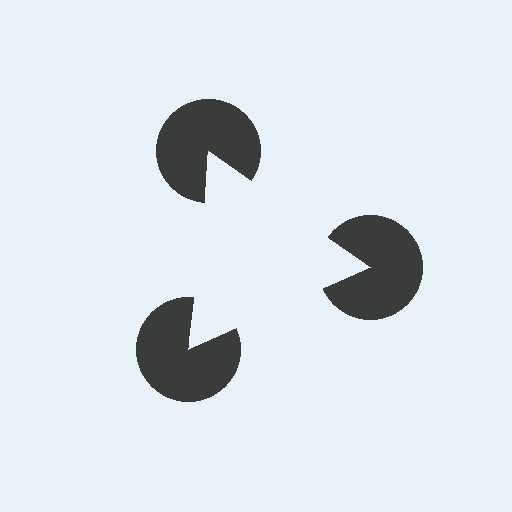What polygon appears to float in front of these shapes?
An illusory triangle — its edges are inferred from the aligned wedge cuts in the pac-man discs, not physically drawn.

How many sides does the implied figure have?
3 sides.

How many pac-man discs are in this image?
There are 3 — one at each vertex of the illusory triangle.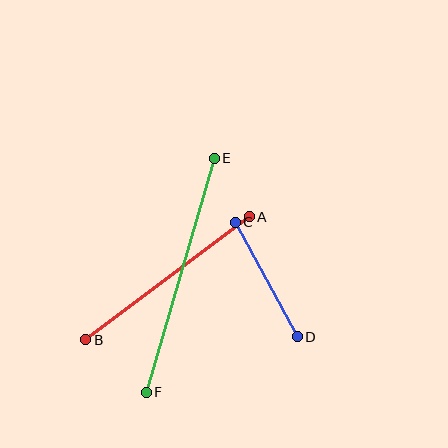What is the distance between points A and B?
The distance is approximately 204 pixels.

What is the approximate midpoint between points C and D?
The midpoint is at approximately (266, 279) pixels.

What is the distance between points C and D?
The distance is approximately 130 pixels.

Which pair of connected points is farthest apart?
Points E and F are farthest apart.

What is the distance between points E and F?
The distance is approximately 244 pixels.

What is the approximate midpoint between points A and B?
The midpoint is at approximately (167, 278) pixels.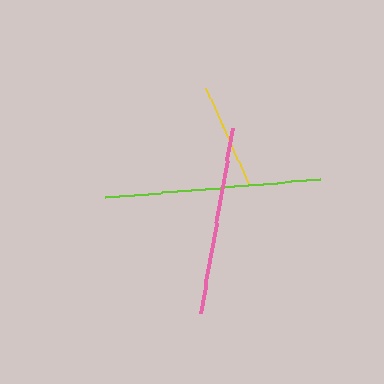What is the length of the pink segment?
The pink segment is approximately 187 pixels long.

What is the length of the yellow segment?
The yellow segment is approximately 105 pixels long.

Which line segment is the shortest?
The yellow line is the shortest at approximately 105 pixels.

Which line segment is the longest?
The lime line is the longest at approximately 215 pixels.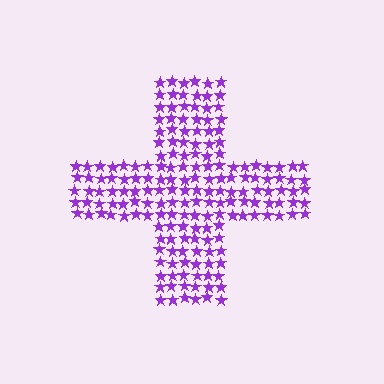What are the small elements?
The small elements are stars.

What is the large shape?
The large shape is a cross.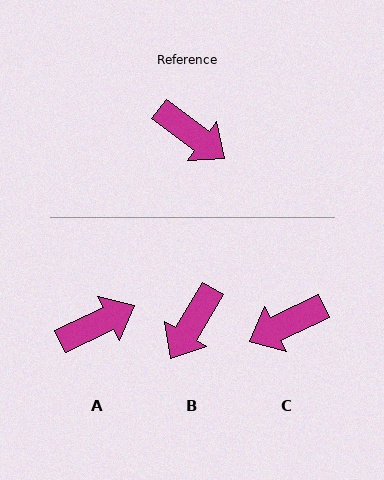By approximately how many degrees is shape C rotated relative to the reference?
Approximately 118 degrees clockwise.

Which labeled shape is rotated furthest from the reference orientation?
C, about 118 degrees away.